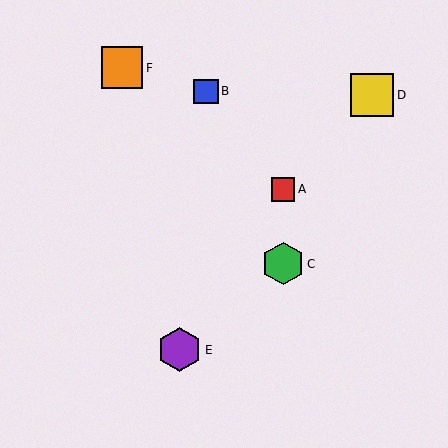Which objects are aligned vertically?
Objects A, C are aligned vertically.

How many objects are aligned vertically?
2 objects (A, C) are aligned vertically.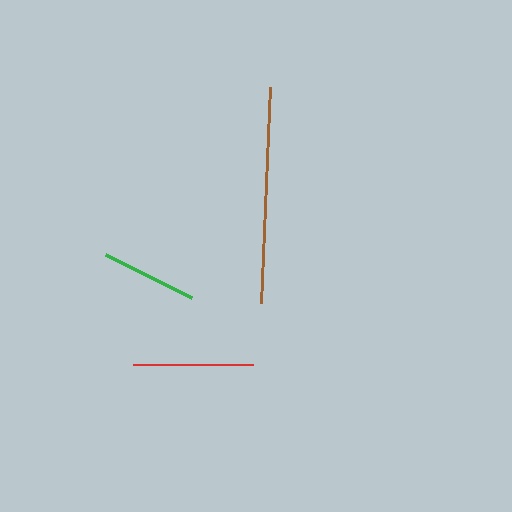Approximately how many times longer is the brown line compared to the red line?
The brown line is approximately 1.8 times the length of the red line.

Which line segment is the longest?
The brown line is the longest at approximately 216 pixels.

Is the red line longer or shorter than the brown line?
The brown line is longer than the red line.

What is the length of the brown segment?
The brown segment is approximately 216 pixels long.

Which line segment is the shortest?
The green line is the shortest at approximately 96 pixels.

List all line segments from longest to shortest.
From longest to shortest: brown, red, green.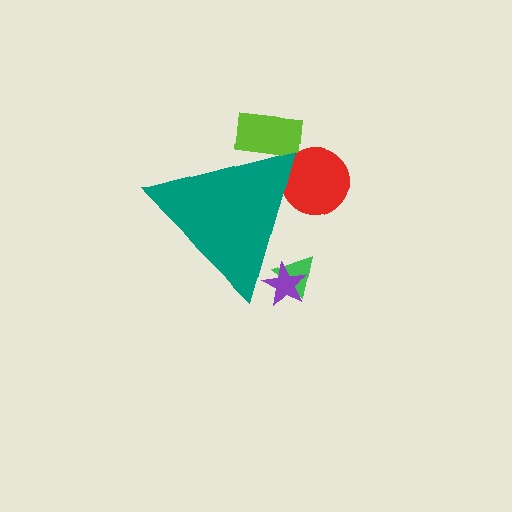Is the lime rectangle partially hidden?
Yes, the lime rectangle is partially hidden behind the teal triangle.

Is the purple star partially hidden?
Yes, the purple star is partially hidden behind the teal triangle.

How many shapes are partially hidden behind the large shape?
4 shapes are partially hidden.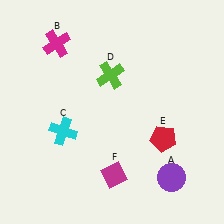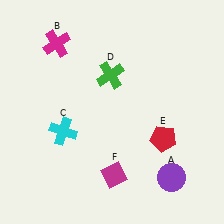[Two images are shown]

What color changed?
The cross (D) changed from lime in Image 1 to green in Image 2.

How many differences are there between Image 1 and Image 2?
There is 1 difference between the two images.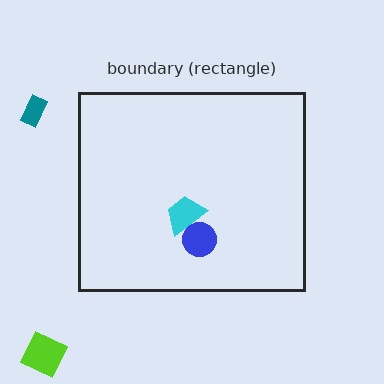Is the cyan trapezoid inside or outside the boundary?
Inside.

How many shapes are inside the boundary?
2 inside, 2 outside.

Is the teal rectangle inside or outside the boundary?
Outside.